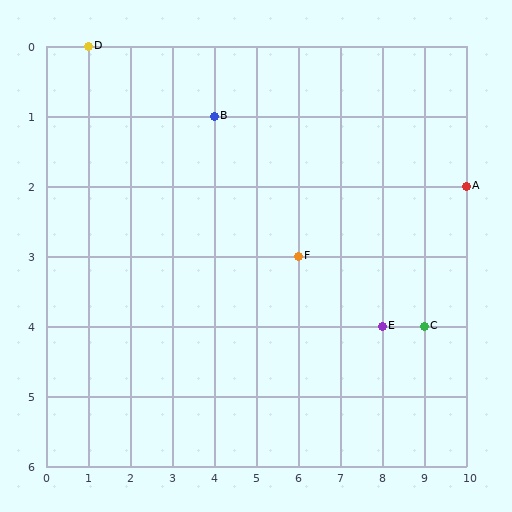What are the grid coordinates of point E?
Point E is at grid coordinates (8, 4).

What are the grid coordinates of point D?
Point D is at grid coordinates (1, 0).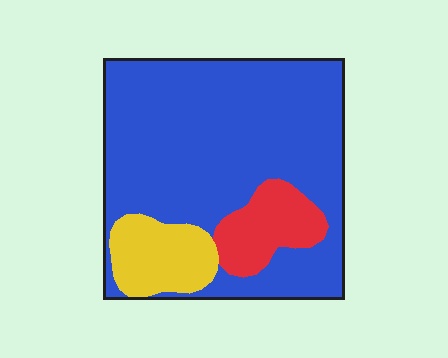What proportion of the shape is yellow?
Yellow covers 13% of the shape.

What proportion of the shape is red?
Red takes up about one eighth (1/8) of the shape.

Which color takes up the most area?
Blue, at roughly 75%.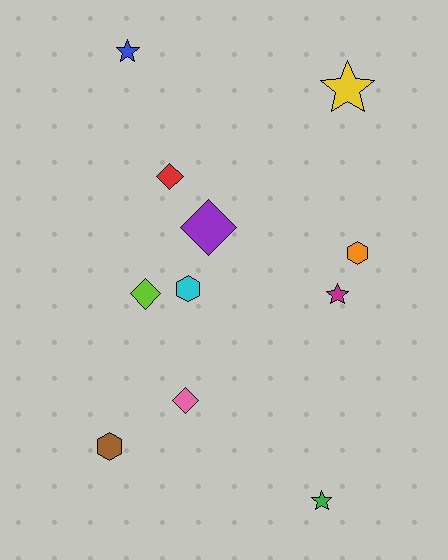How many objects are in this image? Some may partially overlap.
There are 11 objects.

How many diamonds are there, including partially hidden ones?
There are 4 diamonds.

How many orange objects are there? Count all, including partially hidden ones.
There is 1 orange object.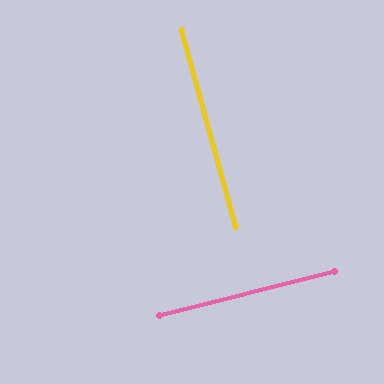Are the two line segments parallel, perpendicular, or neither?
Perpendicular — they meet at approximately 89°.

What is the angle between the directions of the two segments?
Approximately 89 degrees.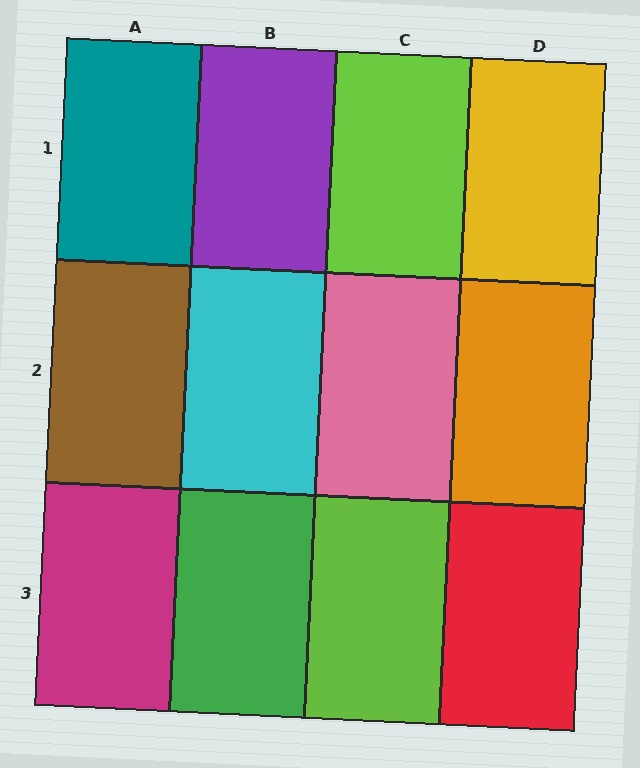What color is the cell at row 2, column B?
Cyan.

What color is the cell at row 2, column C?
Pink.